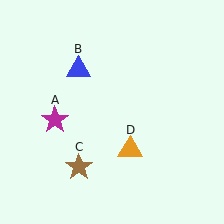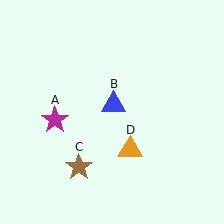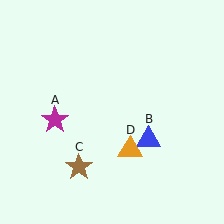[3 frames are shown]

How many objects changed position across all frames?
1 object changed position: blue triangle (object B).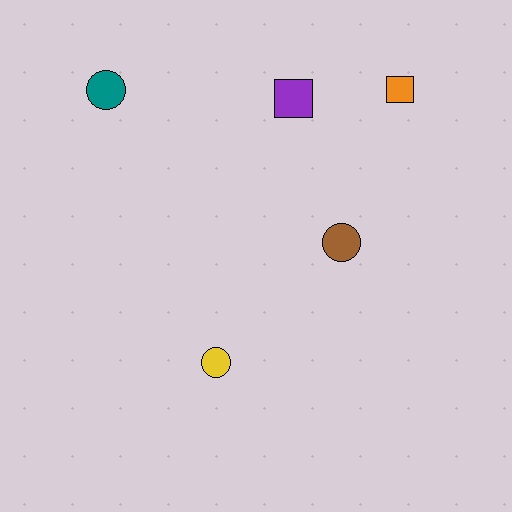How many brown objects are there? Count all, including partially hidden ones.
There is 1 brown object.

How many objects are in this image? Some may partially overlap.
There are 5 objects.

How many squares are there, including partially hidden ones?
There are 2 squares.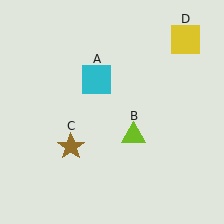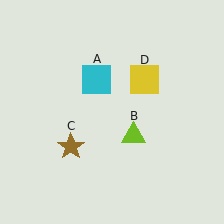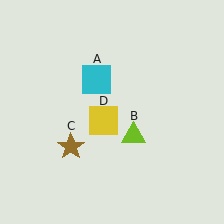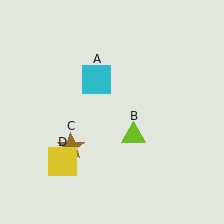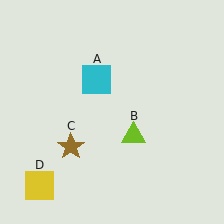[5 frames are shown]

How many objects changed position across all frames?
1 object changed position: yellow square (object D).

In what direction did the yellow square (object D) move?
The yellow square (object D) moved down and to the left.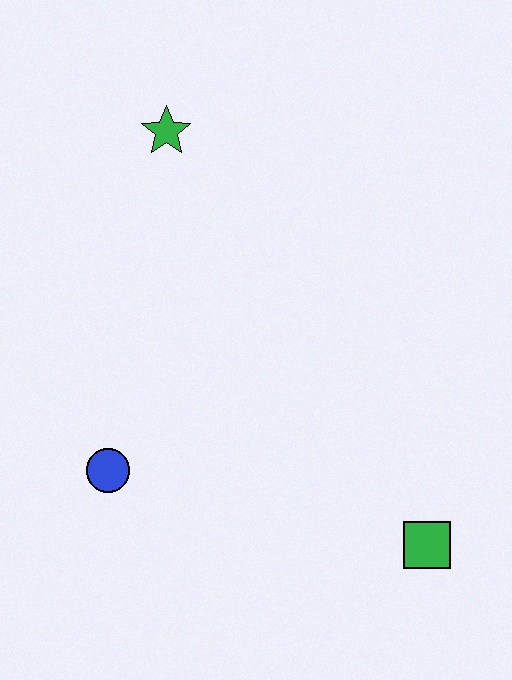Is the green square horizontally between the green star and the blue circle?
No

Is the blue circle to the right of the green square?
No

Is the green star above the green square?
Yes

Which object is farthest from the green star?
The green square is farthest from the green star.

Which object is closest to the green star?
The blue circle is closest to the green star.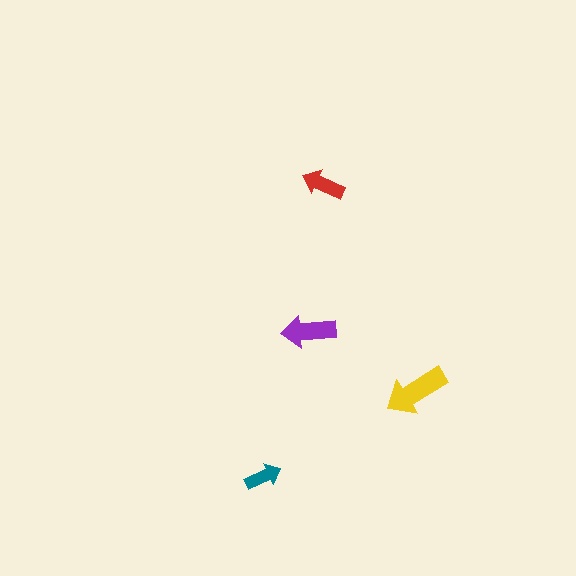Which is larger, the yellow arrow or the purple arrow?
The yellow one.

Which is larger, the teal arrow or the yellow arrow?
The yellow one.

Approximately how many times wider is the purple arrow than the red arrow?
About 1.5 times wider.